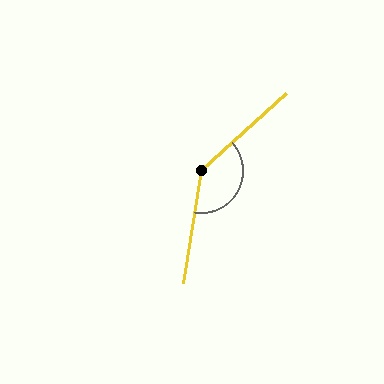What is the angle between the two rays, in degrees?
Approximately 142 degrees.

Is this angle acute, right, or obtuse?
It is obtuse.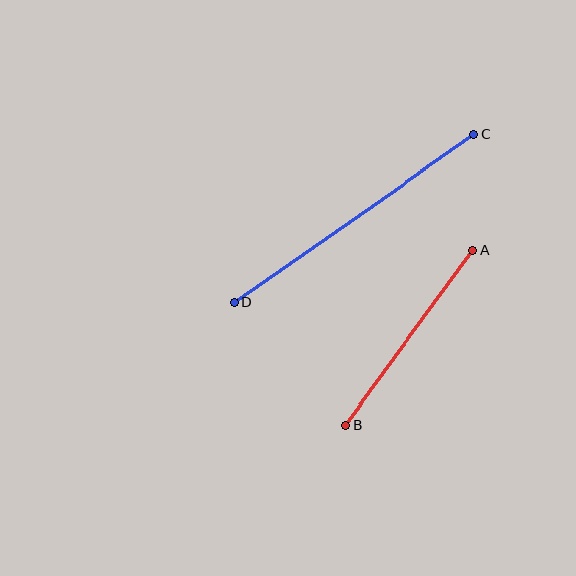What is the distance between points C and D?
The distance is approximately 293 pixels.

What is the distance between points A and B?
The distance is approximately 216 pixels.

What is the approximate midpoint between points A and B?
The midpoint is at approximately (409, 338) pixels.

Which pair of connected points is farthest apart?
Points C and D are farthest apart.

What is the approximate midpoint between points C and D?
The midpoint is at approximately (354, 219) pixels.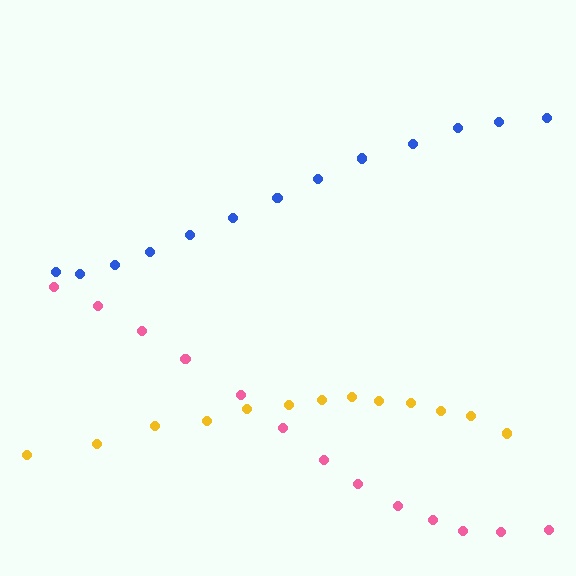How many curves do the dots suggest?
There are 3 distinct paths.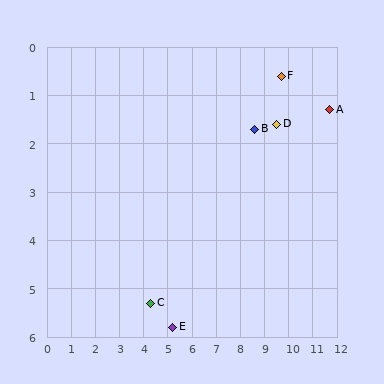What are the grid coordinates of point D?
Point D is at approximately (9.5, 1.6).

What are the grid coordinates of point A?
Point A is at approximately (11.7, 1.3).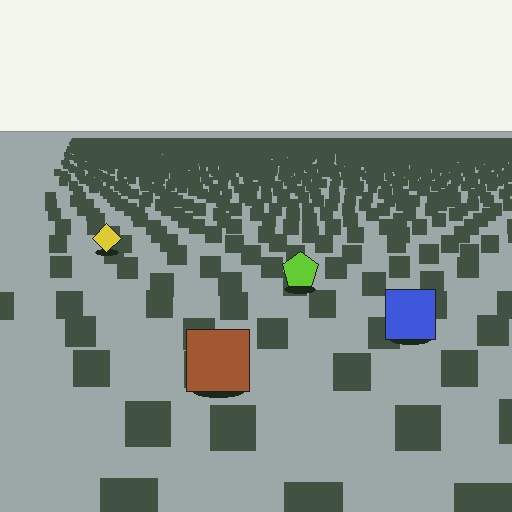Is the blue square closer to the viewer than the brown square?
No. The brown square is closer — you can tell from the texture gradient: the ground texture is coarser near it.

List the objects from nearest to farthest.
From nearest to farthest: the brown square, the blue square, the lime pentagon, the yellow diamond.